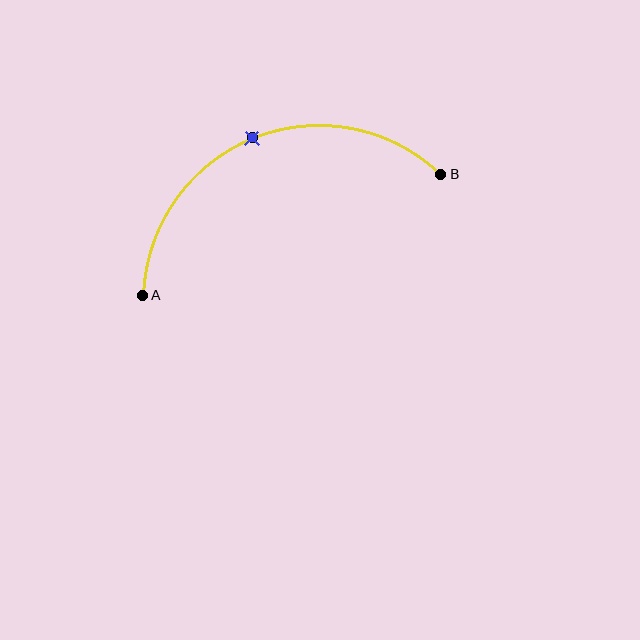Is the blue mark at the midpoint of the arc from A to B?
Yes. The blue mark lies on the arc at equal arc-length from both A and B — it is the arc midpoint.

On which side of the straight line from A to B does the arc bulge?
The arc bulges above the straight line connecting A and B.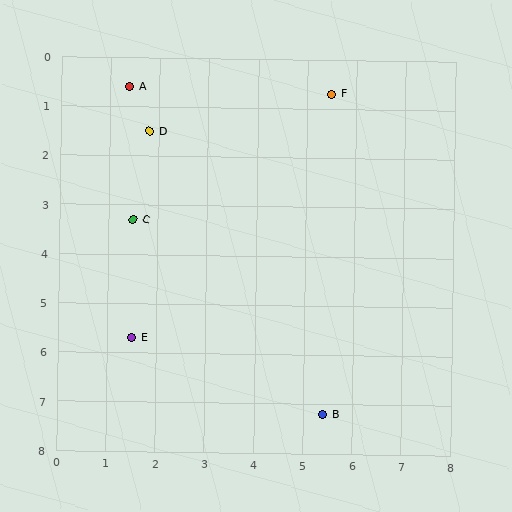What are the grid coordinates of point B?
Point B is at approximately (5.4, 7.2).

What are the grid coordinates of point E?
Point E is at approximately (1.5, 5.7).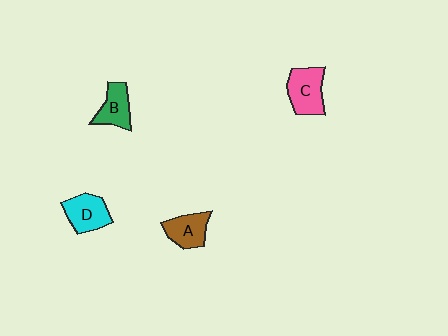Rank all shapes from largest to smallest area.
From largest to smallest: C (pink), D (cyan), B (green), A (brown).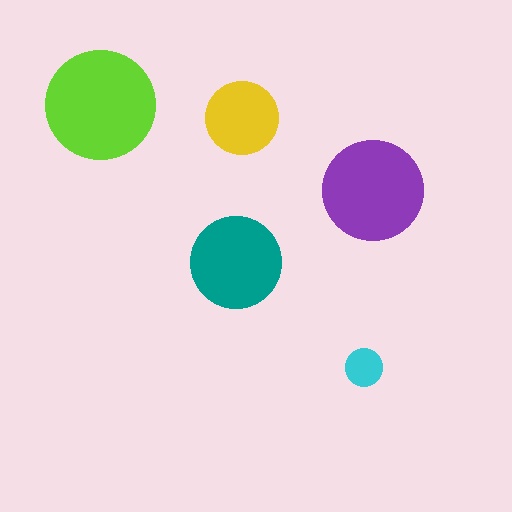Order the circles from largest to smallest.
the lime one, the purple one, the teal one, the yellow one, the cyan one.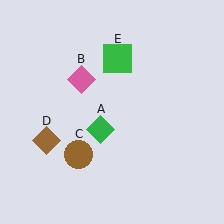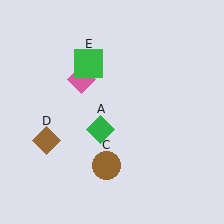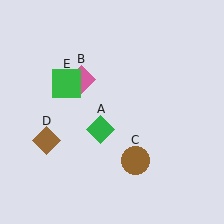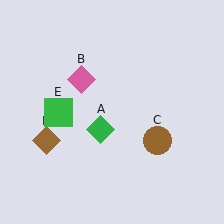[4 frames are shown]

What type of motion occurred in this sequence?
The brown circle (object C), green square (object E) rotated counterclockwise around the center of the scene.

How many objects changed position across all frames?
2 objects changed position: brown circle (object C), green square (object E).